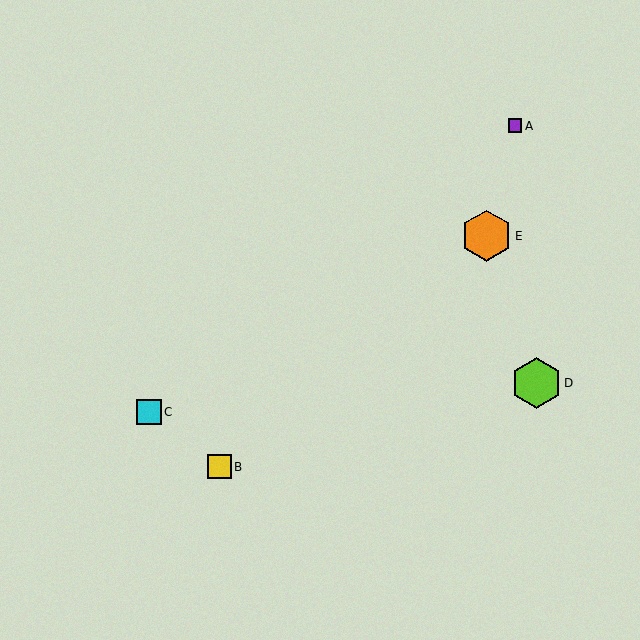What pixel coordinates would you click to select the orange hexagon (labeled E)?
Click at (486, 236) to select the orange hexagon E.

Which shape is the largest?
The orange hexagon (labeled E) is the largest.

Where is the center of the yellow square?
The center of the yellow square is at (219, 467).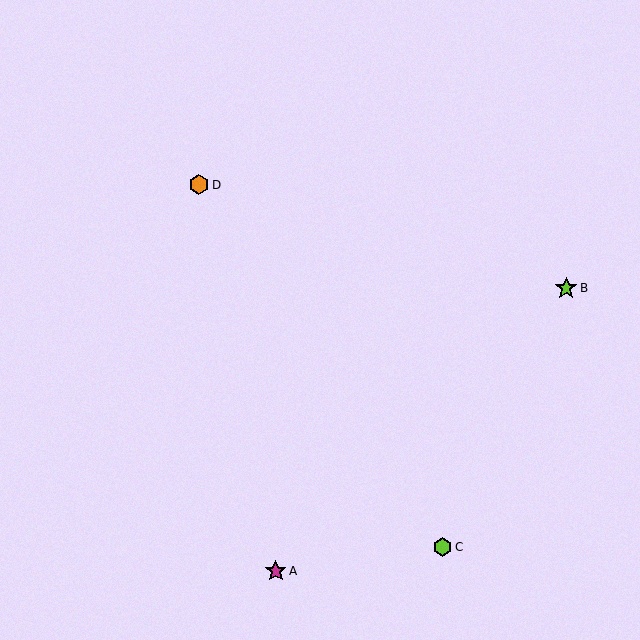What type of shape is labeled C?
Shape C is a lime hexagon.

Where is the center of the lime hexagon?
The center of the lime hexagon is at (443, 547).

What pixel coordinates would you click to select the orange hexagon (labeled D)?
Click at (199, 185) to select the orange hexagon D.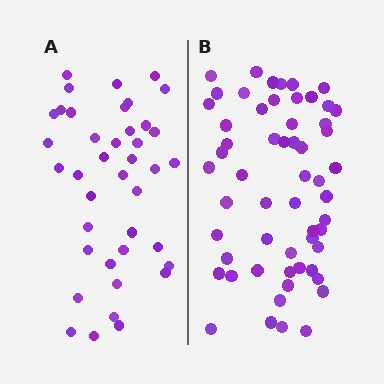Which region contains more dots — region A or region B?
Region B (the right region) has more dots.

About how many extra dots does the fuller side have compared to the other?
Region B has approximately 15 more dots than region A.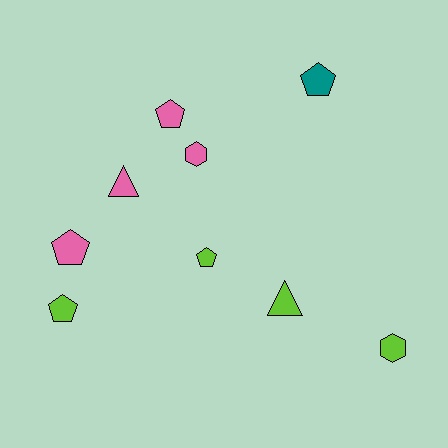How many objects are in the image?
There are 9 objects.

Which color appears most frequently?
Lime, with 4 objects.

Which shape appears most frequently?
Pentagon, with 5 objects.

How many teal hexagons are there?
There are no teal hexagons.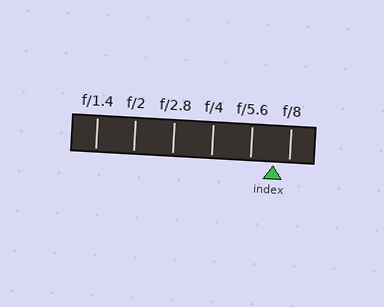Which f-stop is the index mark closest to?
The index mark is closest to f/8.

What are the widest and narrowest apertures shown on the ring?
The widest aperture shown is f/1.4 and the narrowest is f/8.